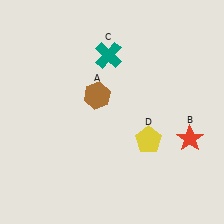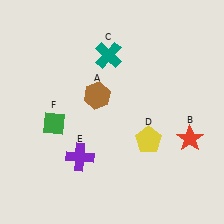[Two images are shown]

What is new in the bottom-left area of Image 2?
A purple cross (E) was added in the bottom-left area of Image 2.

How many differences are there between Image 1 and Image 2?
There are 2 differences between the two images.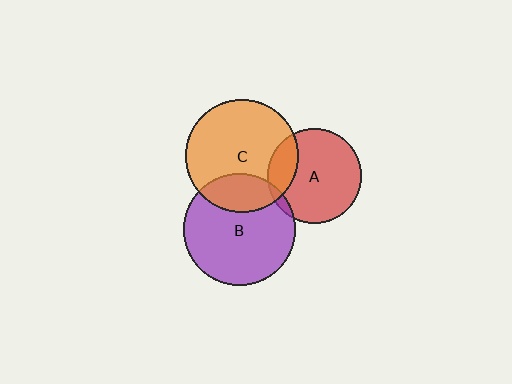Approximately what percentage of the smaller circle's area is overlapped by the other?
Approximately 20%.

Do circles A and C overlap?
Yes.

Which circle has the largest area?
Circle C (orange).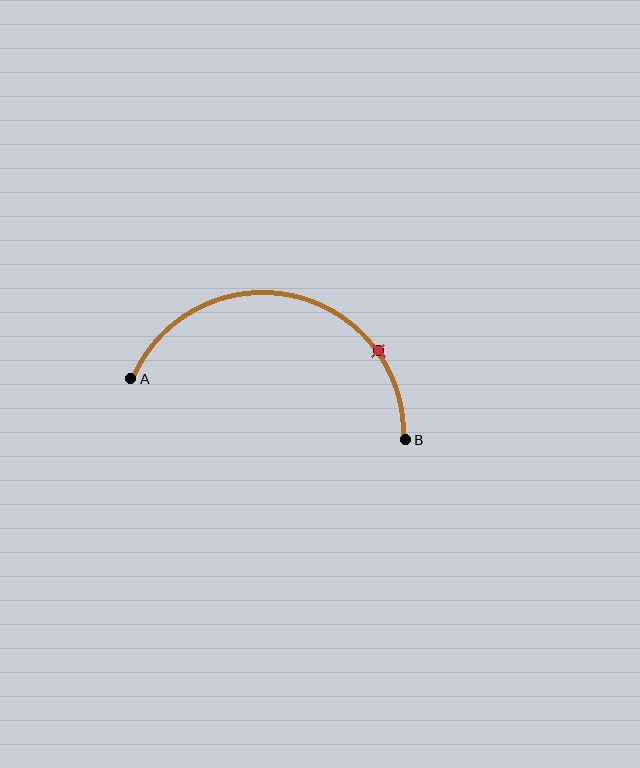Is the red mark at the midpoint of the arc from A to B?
No. The red mark lies on the arc but is closer to endpoint B. The arc midpoint would be at the point on the curve equidistant along the arc from both A and B.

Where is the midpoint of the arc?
The arc midpoint is the point on the curve farthest from the straight line joining A and B. It sits above that line.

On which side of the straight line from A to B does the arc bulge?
The arc bulges above the straight line connecting A and B.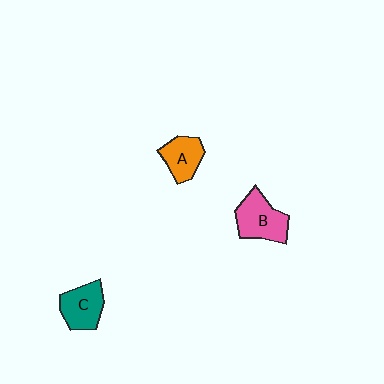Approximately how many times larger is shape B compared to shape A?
Approximately 1.4 times.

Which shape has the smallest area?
Shape A (orange).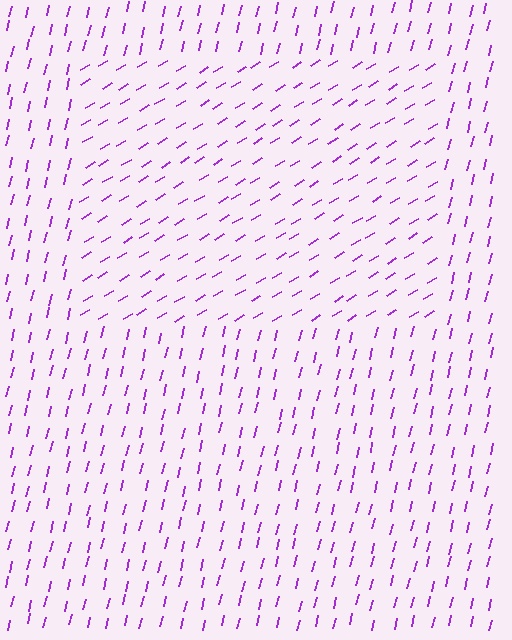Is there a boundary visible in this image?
Yes, there is a texture boundary formed by a change in line orientation.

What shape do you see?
I see a rectangle.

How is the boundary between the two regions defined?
The boundary is defined purely by a change in line orientation (approximately 45 degrees difference). All lines are the same color and thickness.